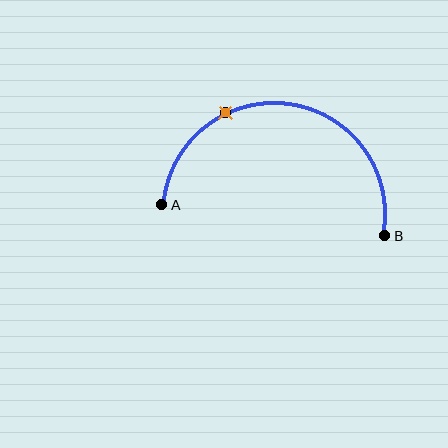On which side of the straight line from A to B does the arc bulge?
The arc bulges above the straight line connecting A and B.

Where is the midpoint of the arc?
The arc midpoint is the point on the curve farthest from the straight line joining A and B. It sits above that line.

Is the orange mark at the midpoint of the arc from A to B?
No. The orange mark lies on the arc but is closer to endpoint A. The arc midpoint would be at the point on the curve equidistant along the arc from both A and B.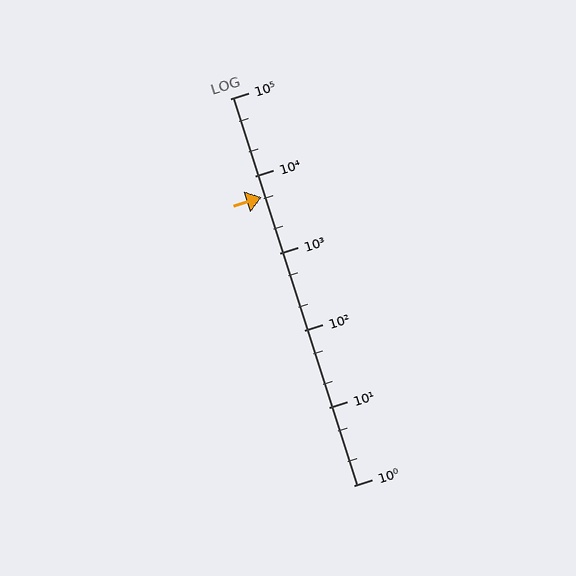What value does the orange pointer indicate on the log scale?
The pointer indicates approximately 5300.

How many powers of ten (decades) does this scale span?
The scale spans 5 decades, from 1 to 100000.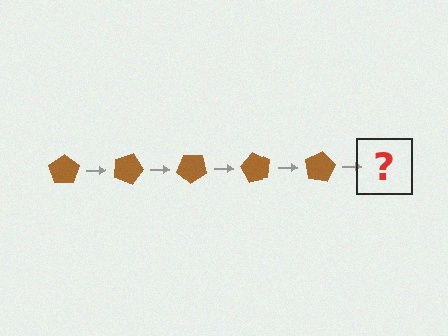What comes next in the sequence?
The next element should be a brown pentagon rotated 100 degrees.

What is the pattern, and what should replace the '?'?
The pattern is that the pentagon rotates 20 degrees each step. The '?' should be a brown pentagon rotated 100 degrees.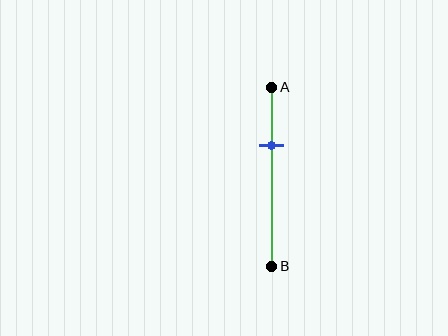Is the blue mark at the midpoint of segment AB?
No, the mark is at about 35% from A, not at the 50% midpoint.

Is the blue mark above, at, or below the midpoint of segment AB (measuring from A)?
The blue mark is above the midpoint of segment AB.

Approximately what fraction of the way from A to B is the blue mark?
The blue mark is approximately 35% of the way from A to B.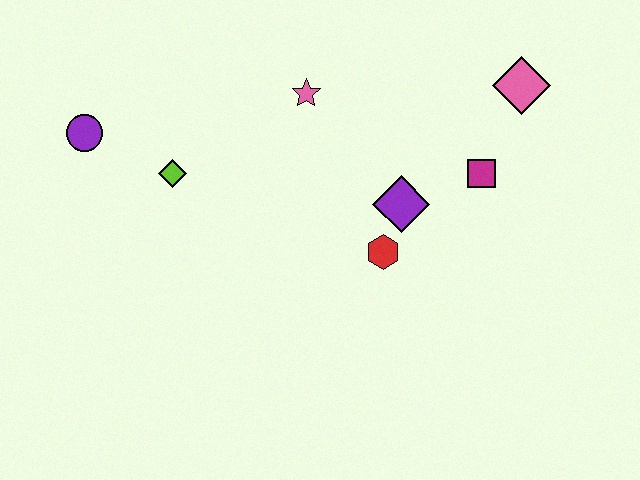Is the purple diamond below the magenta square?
Yes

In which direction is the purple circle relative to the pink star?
The purple circle is to the left of the pink star.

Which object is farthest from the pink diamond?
The purple circle is farthest from the pink diamond.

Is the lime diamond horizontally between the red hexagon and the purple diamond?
No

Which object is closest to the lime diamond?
The purple circle is closest to the lime diamond.